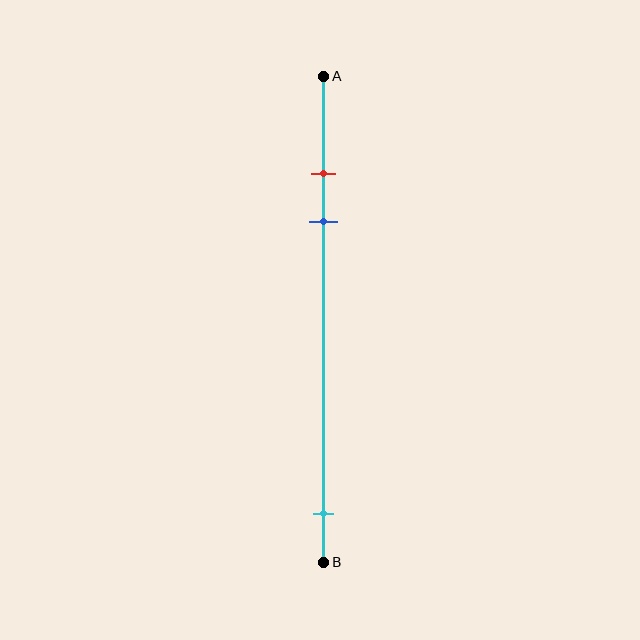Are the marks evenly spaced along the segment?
No, the marks are not evenly spaced.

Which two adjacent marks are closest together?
The red and blue marks are the closest adjacent pair.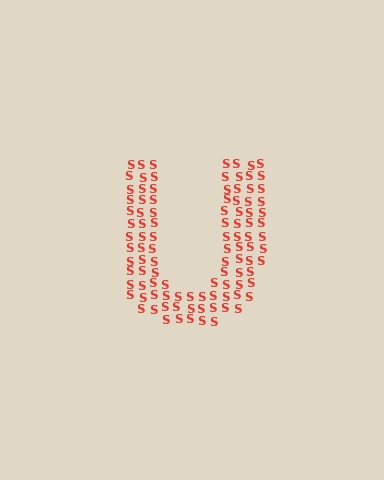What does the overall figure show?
The overall figure shows the letter U.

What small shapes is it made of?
It is made of small letter S's.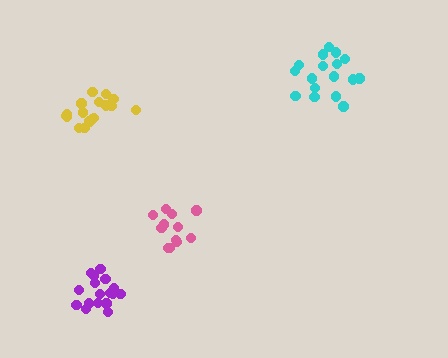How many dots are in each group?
Group 1: 17 dots, Group 2: 18 dots, Group 3: 12 dots, Group 4: 17 dots (64 total).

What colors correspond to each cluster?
The clusters are colored: purple, yellow, pink, cyan.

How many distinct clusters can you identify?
There are 4 distinct clusters.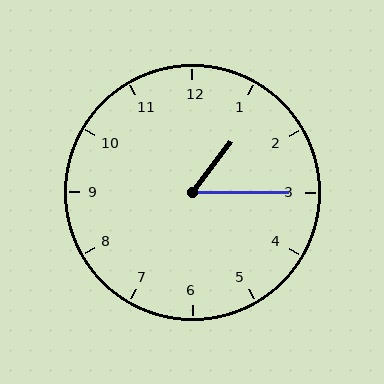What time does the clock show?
1:15.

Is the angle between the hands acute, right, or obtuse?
It is acute.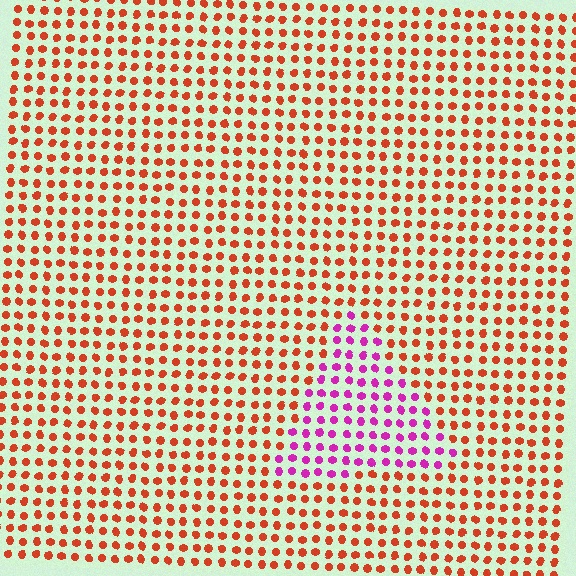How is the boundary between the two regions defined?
The boundary is defined purely by a slight shift in hue (about 59 degrees). Spacing, size, and orientation are identical on both sides.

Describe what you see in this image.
The image is filled with small red elements in a uniform arrangement. A triangle-shaped region is visible where the elements are tinted to a slightly different hue, forming a subtle color boundary.